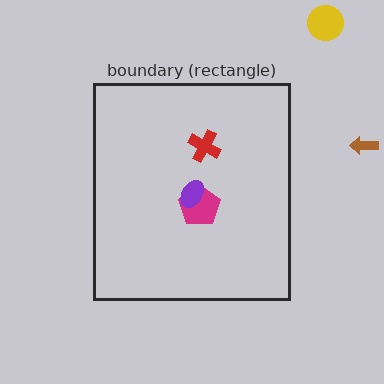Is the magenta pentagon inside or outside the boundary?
Inside.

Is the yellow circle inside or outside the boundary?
Outside.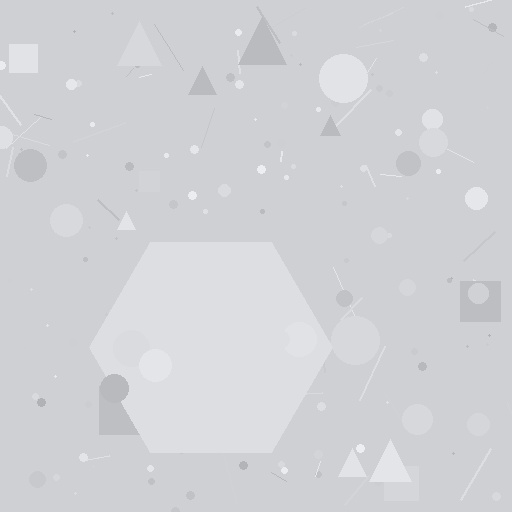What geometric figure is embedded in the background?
A hexagon is embedded in the background.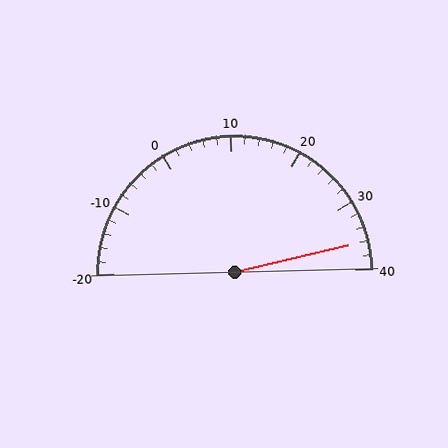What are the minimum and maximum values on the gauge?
The gauge ranges from -20 to 40.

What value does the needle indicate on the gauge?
The needle indicates approximately 36.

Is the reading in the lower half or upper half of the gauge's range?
The reading is in the upper half of the range (-20 to 40).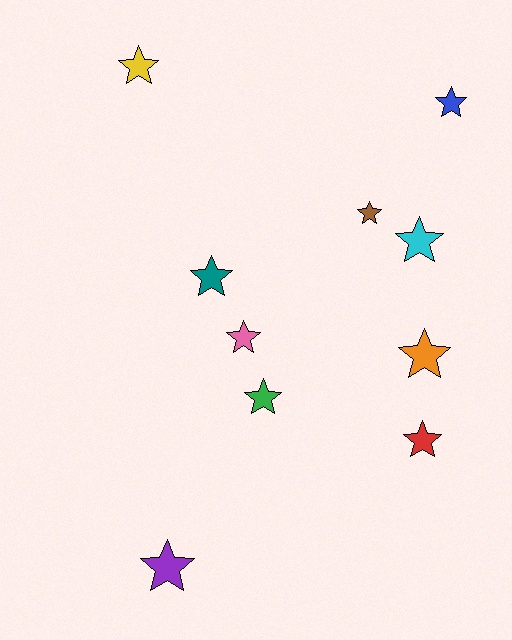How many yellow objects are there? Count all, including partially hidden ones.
There is 1 yellow object.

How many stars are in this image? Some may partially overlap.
There are 10 stars.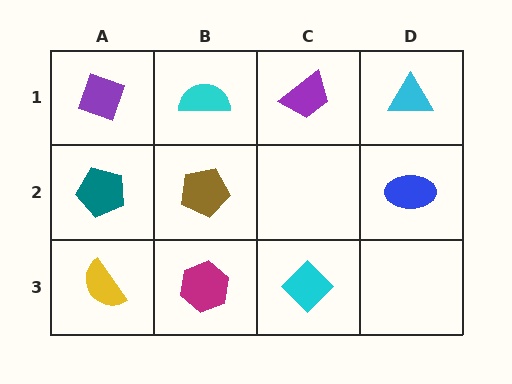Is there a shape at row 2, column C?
No, that cell is empty.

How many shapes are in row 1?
4 shapes.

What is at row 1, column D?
A cyan triangle.